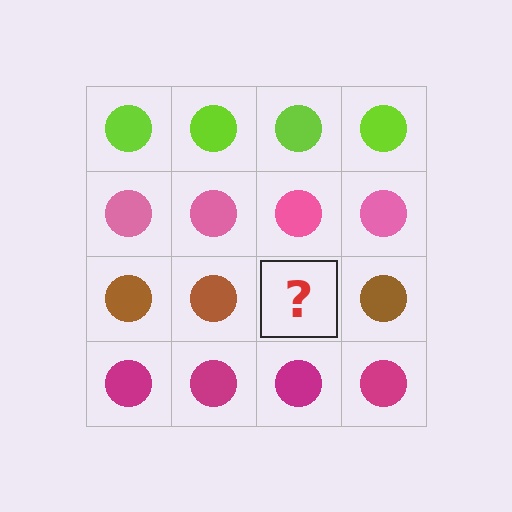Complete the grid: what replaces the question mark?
The question mark should be replaced with a brown circle.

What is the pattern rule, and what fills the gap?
The rule is that each row has a consistent color. The gap should be filled with a brown circle.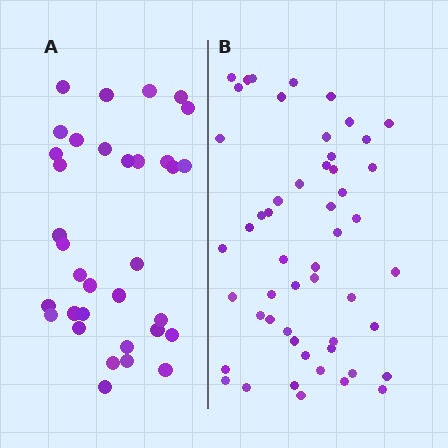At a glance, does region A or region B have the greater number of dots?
Region B (the right region) has more dots.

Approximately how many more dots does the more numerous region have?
Region B has approximately 20 more dots than region A.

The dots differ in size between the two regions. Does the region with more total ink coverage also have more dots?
No. Region A has more total ink coverage because its dots are larger, but region B actually contains more individual dots. Total area can be misleading — the number of items is what matters here.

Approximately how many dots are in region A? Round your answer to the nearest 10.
About 30 dots. (The exact count is 34, which rounds to 30.)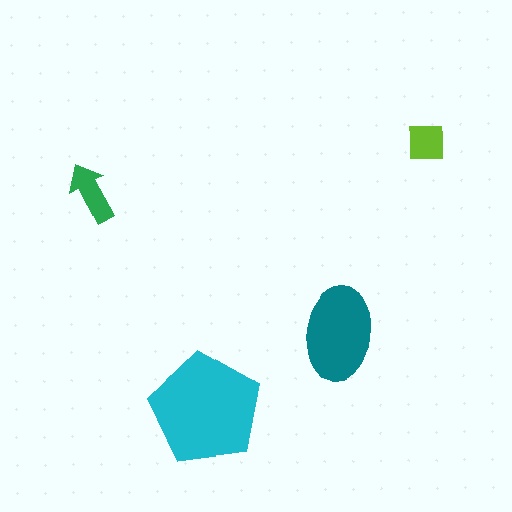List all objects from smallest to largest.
The lime square, the green arrow, the teal ellipse, the cyan pentagon.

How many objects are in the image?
There are 4 objects in the image.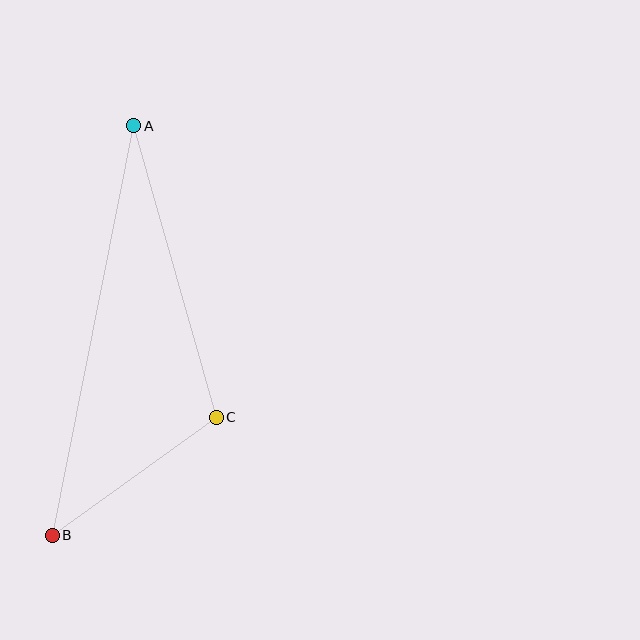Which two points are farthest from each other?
Points A and B are farthest from each other.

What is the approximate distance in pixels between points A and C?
The distance between A and C is approximately 303 pixels.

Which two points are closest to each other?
Points B and C are closest to each other.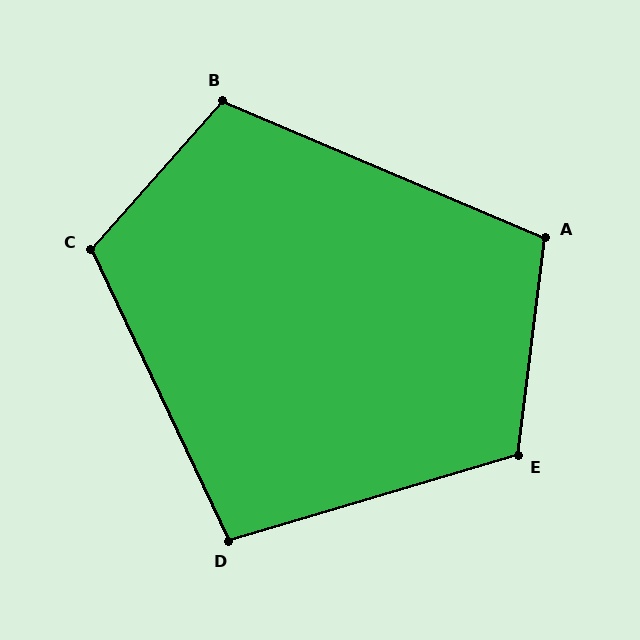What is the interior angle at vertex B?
Approximately 109 degrees (obtuse).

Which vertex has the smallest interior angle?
D, at approximately 99 degrees.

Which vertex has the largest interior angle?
E, at approximately 114 degrees.